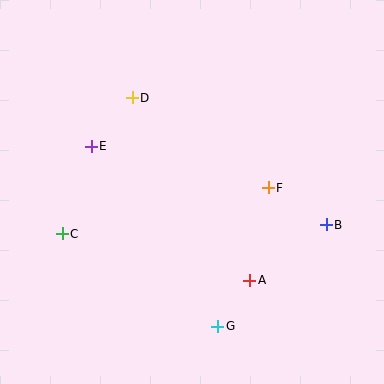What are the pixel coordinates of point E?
Point E is at (91, 146).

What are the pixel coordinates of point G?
Point G is at (218, 326).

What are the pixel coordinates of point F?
Point F is at (268, 188).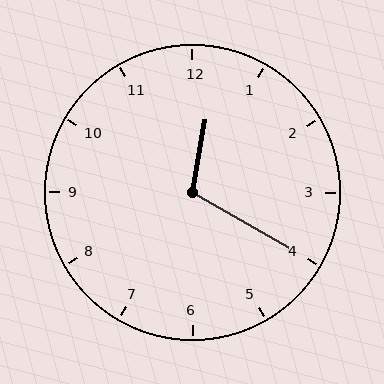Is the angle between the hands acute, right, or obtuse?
It is obtuse.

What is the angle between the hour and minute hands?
Approximately 110 degrees.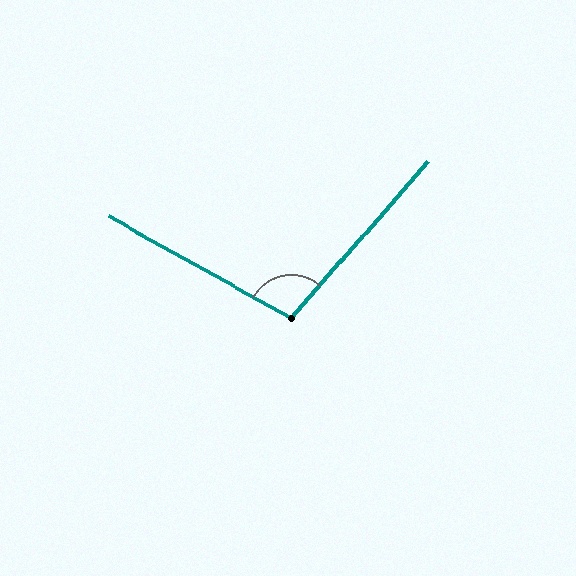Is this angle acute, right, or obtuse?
It is obtuse.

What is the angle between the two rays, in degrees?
Approximately 102 degrees.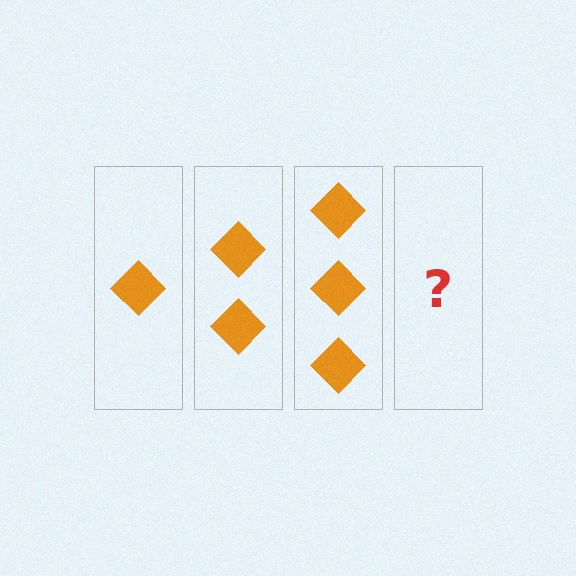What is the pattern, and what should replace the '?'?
The pattern is that each step adds one more diamond. The '?' should be 4 diamonds.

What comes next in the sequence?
The next element should be 4 diamonds.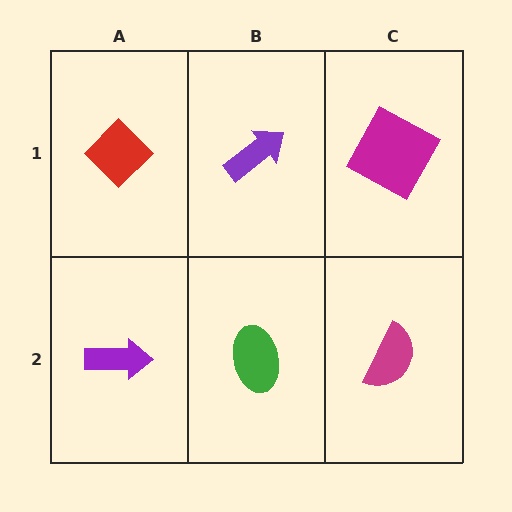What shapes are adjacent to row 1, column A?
A purple arrow (row 2, column A), a purple arrow (row 1, column B).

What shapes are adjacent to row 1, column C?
A magenta semicircle (row 2, column C), a purple arrow (row 1, column B).